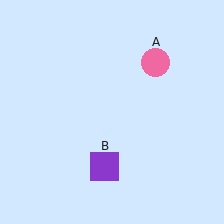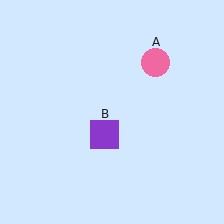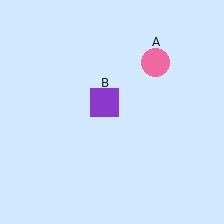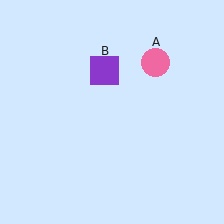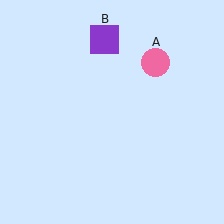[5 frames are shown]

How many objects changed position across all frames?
1 object changed position: purple square (object B).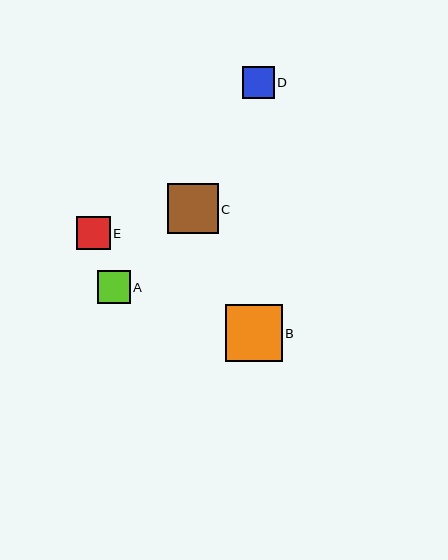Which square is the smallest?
Square D is the smallest with a size of approximately 32 pixels.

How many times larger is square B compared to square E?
Square B is approximately 1.7 times the size of square E.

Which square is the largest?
Square B is the largest with a size of approximately 56 pixels.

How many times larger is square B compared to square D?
Square B is approximately 1.8 times the size of square D.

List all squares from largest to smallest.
From largest to smallest: B, C, E, A, D.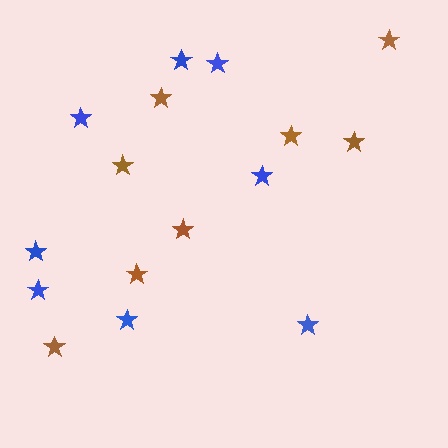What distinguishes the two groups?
There are 2 groups: one group of blue stars (8) and one group of brown stars (8).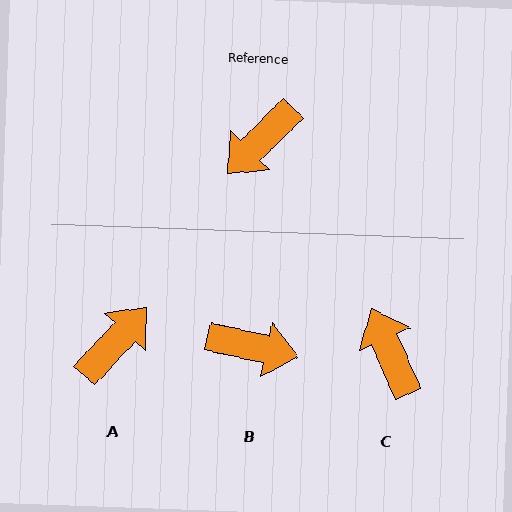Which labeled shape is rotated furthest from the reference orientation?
A, about 177 degrees away.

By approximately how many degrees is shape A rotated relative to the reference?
Approximately 177 degrees clockwise.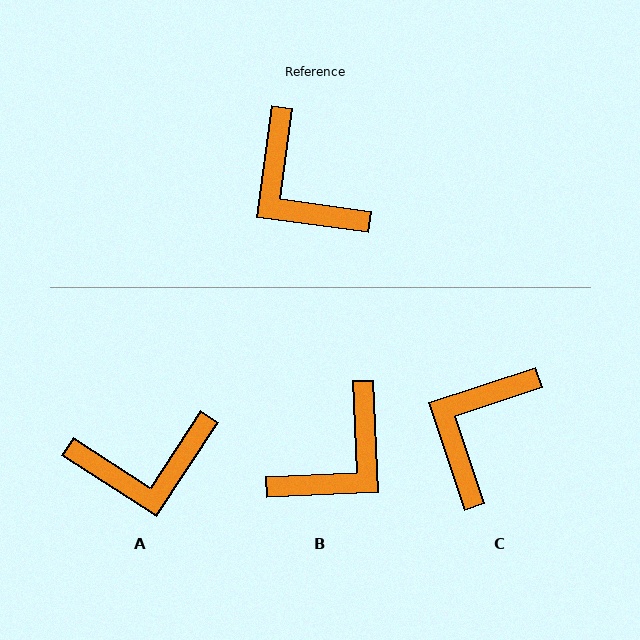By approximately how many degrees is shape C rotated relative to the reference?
Approximately 64 degrees clockwise.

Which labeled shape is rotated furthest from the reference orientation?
B, about 100 degrees away.